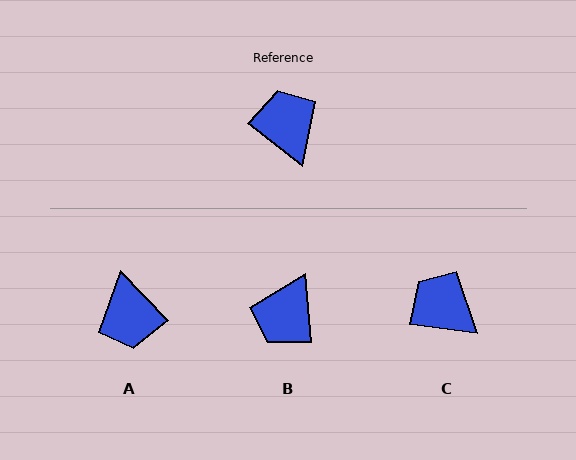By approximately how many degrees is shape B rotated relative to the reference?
Approximately 133 degrees counter-clockwise.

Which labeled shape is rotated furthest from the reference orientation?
A, about 171 degrees away.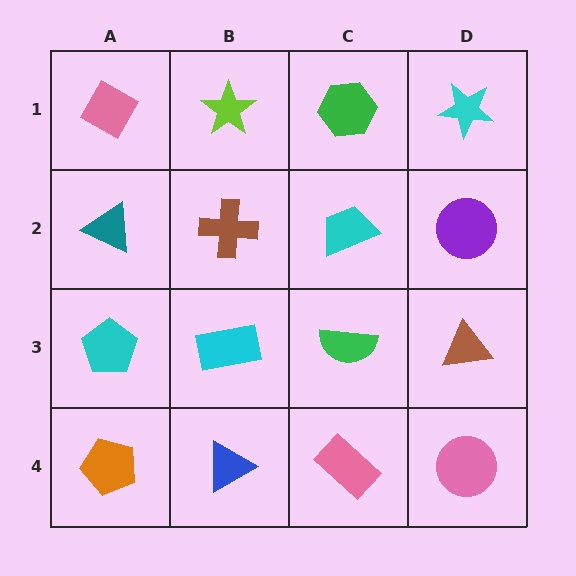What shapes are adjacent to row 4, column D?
A brown triangle (row 3, column D), a pink rectangle (row 4, column C).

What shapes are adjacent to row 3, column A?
A teal triangle (row 2, column A), an orange pentagon (row 4, column A), a cyan rectangle (row 3, column B).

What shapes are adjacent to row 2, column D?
A cyan star (row 1, column D), a brown triangle (row 3, column D), a cyan trapezoid (row 2, column C).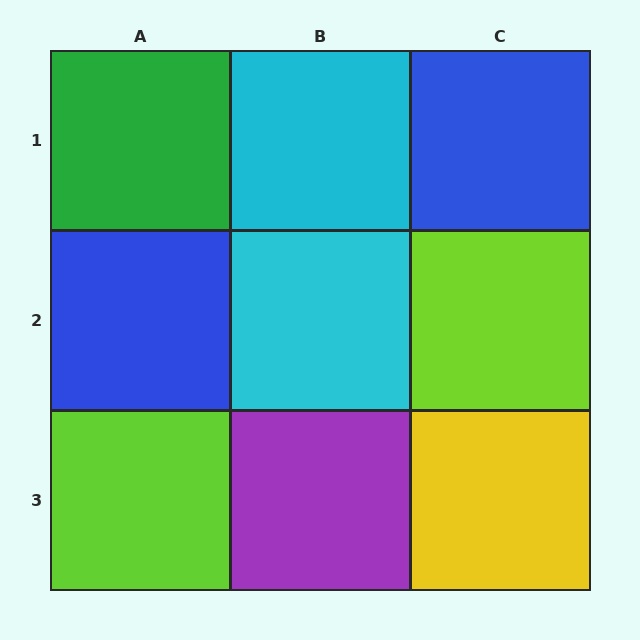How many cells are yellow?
1 cell is yellow.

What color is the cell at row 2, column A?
Blue.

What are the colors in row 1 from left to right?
Green, cyan, blue.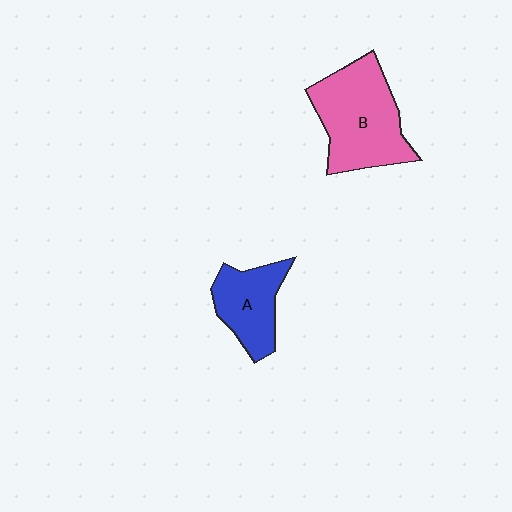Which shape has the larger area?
Shape B (pink).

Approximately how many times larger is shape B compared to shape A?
Approximately 1.6 times.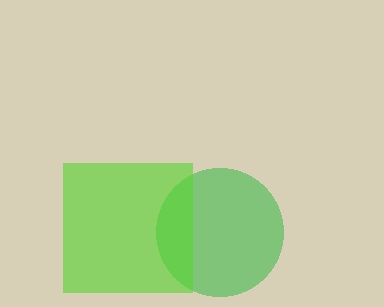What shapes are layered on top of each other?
The layered shapes are: a green circle, a lime square.